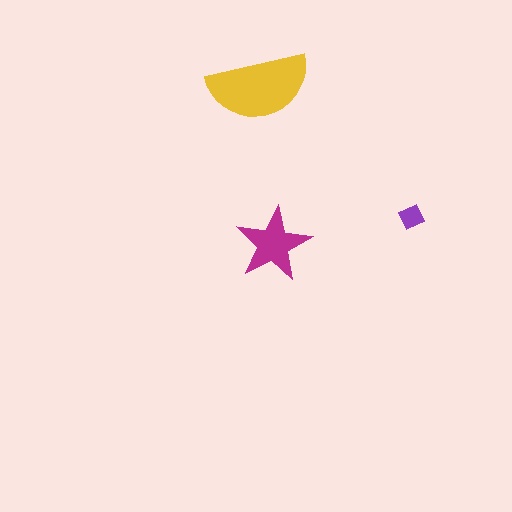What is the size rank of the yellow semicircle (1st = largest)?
1st.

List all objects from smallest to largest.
The purple diamond, the magenta star, the yellow semicircle.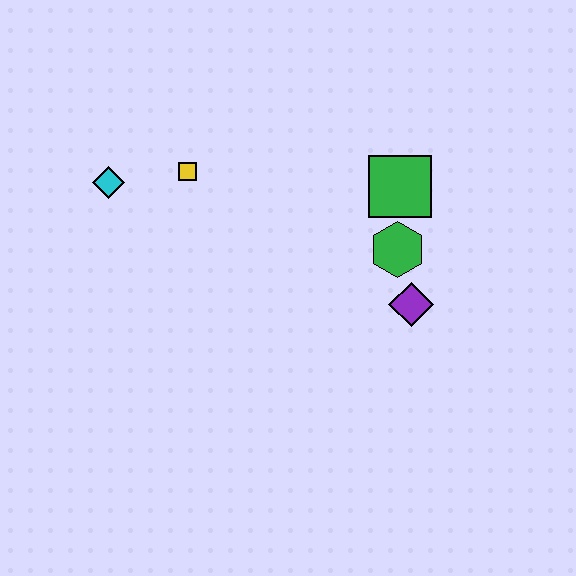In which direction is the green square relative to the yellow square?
The green square is to the right of the yellow square.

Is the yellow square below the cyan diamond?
No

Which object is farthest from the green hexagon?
The cyan diamond is farthest from the green hexagon.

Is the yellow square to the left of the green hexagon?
Yes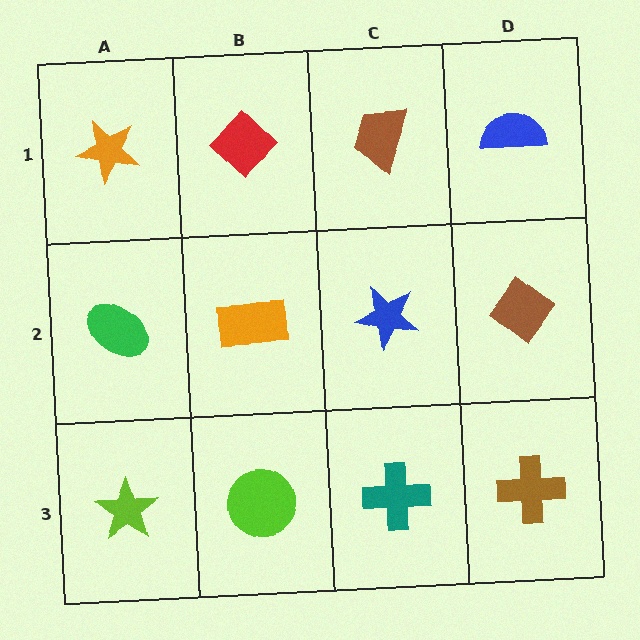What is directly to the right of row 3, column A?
A lime circle.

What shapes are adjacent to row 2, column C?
A brown trapezoid (row 1, column C), a teal cross (row 3, column C), an orange rectangle (row 2, column B), a brown diamond (row 2, column D).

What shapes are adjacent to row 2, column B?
A red diamond (row 1, column B), a lime circle (row 3, column B), a green ellipse (row 2, column A), a blue star (row 2, column C).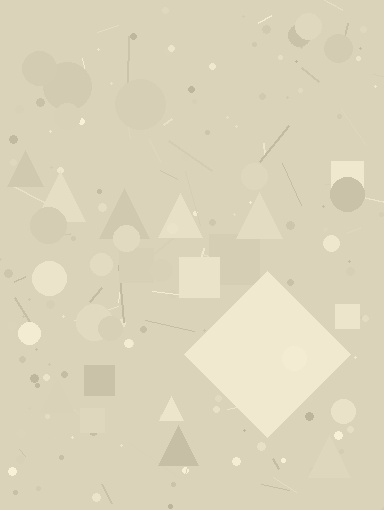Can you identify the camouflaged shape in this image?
The camouflaged shape is a diamond.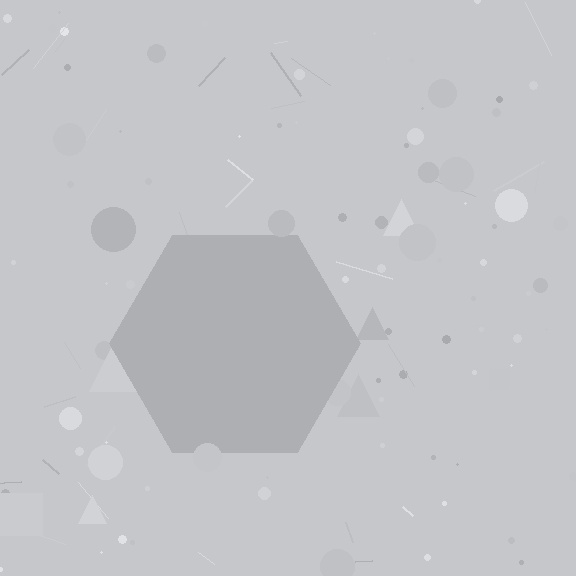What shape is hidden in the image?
A hexagon is hidden in the image.